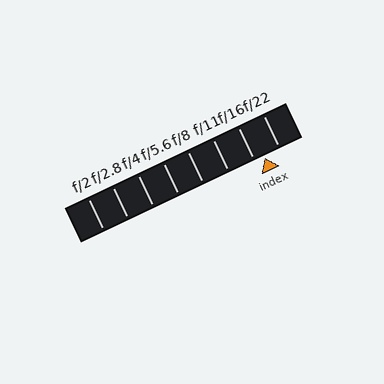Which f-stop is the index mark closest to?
The index mark is closest to f/16.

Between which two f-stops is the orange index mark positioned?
The index mark is between f/16 and f/22.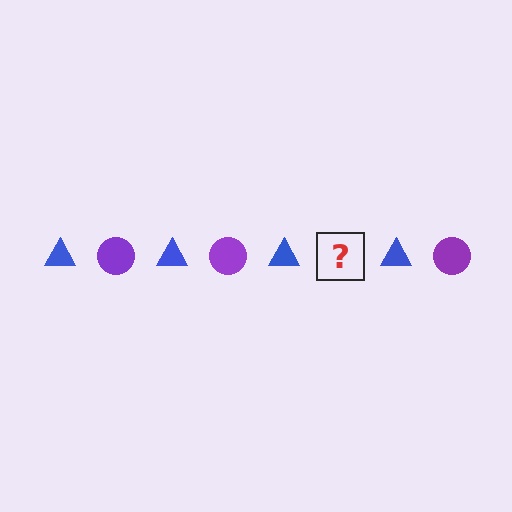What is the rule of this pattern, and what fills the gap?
The rule is that the pattern alternates between blue triangle and purple circle. The gap should be filled with a purple circle.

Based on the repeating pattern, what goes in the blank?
The blank should be a purple circle.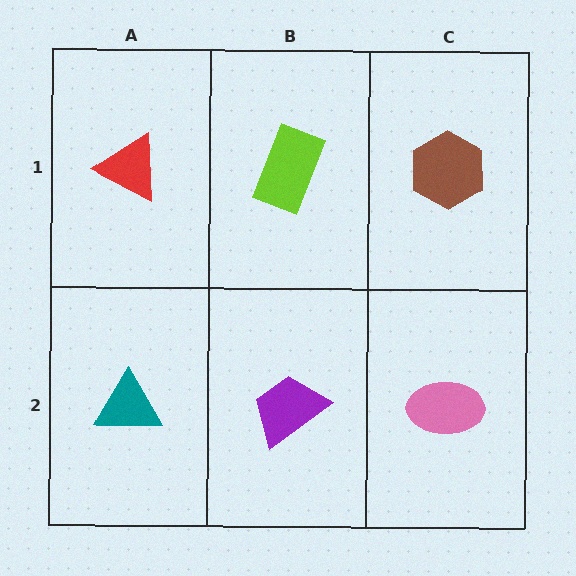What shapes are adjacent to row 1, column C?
A pink ellipse (row 2, column C), a lime rectangle (row 1, column B).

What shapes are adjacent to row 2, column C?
A brown hexagon (row 1, column C), a purple trapezoid (row 2, column B).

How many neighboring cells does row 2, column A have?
2.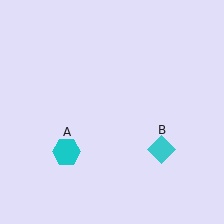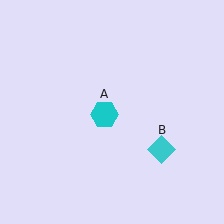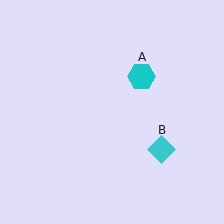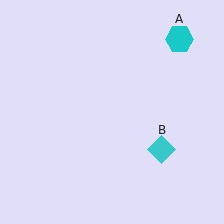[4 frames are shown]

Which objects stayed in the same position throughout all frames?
Cyan diamond (object B) remained stationary.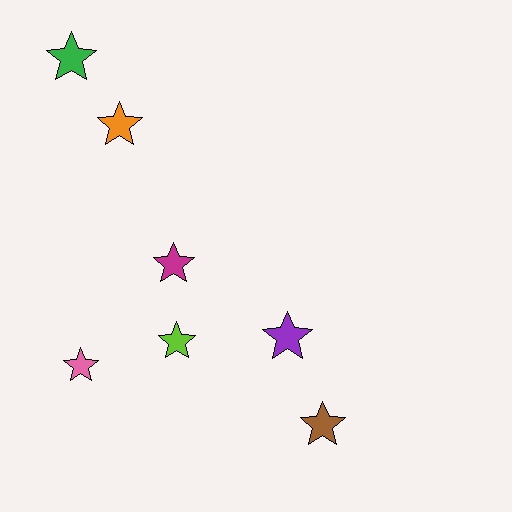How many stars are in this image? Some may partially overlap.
There are 7 stars.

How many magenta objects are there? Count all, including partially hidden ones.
There is 1 magenta object.